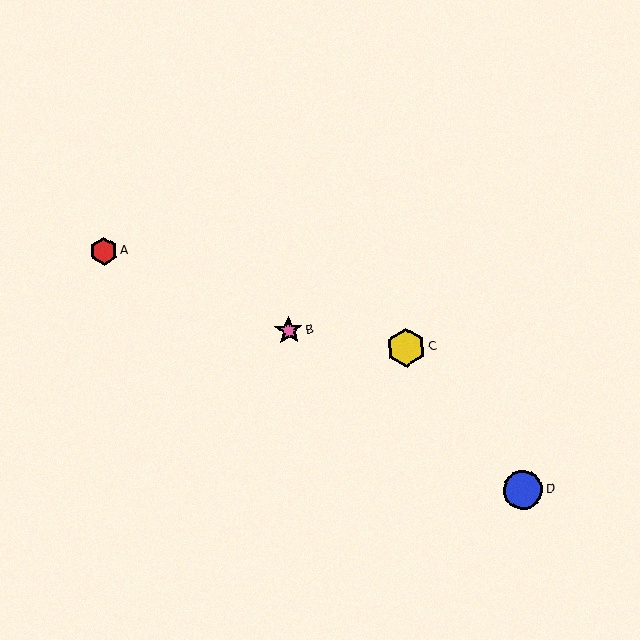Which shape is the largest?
The yellow hexagon (labeled C) is the largest.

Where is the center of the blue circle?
The center of the blue circle is at (523, 490).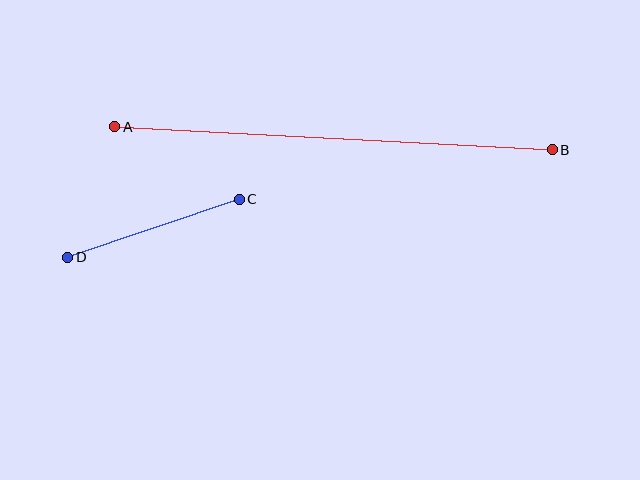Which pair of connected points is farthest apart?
Points A and B are farthest apart.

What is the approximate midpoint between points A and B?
The midpoint is at approximately (333, 138) pixels.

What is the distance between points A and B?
The distance is approximately 438 pixels.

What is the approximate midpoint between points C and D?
The midpoint is at approximately (153, 228) pixels.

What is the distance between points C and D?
The distance is approximately 181 pixels.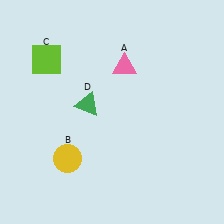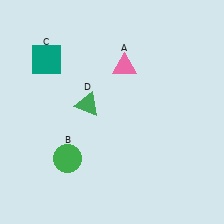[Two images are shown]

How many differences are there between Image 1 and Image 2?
There are 2 differences between the two images.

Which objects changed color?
B changed from yellow to green. C changed from lime to teal.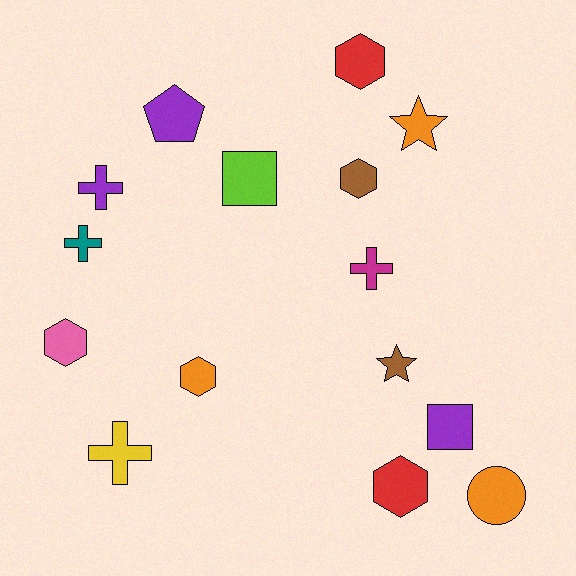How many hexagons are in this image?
There are 5 hexagons.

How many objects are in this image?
There are 15 objects.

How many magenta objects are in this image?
There is 1 magenta object.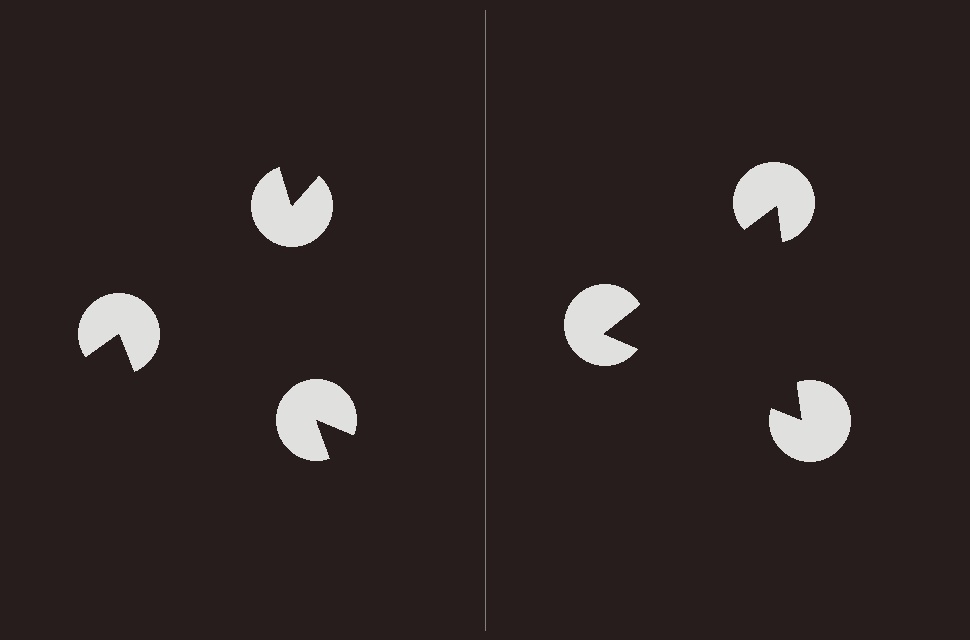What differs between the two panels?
The pac-man discs are positioned identically on both sides; only the wedge orientations differ. On the right they align to a triangle; on the left they are misaligned.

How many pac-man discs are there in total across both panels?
6 — 3 on each side.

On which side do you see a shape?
An illusory triangle appears on the right side. On the left side the wedge cuts are rotated, so no coherent shape forms.